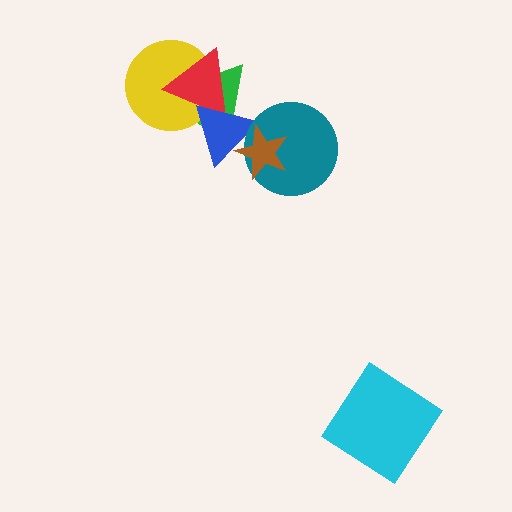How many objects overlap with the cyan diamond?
0 objects overlap with the cyan diamond.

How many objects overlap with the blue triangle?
5 objects overlap with the blue triangle.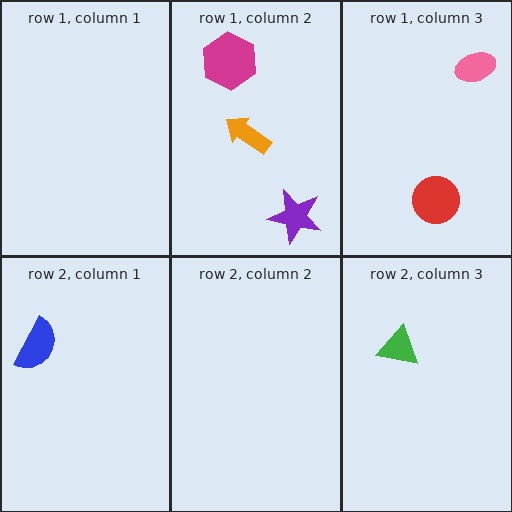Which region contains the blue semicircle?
The row 2, column 1 region.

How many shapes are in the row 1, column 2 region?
3.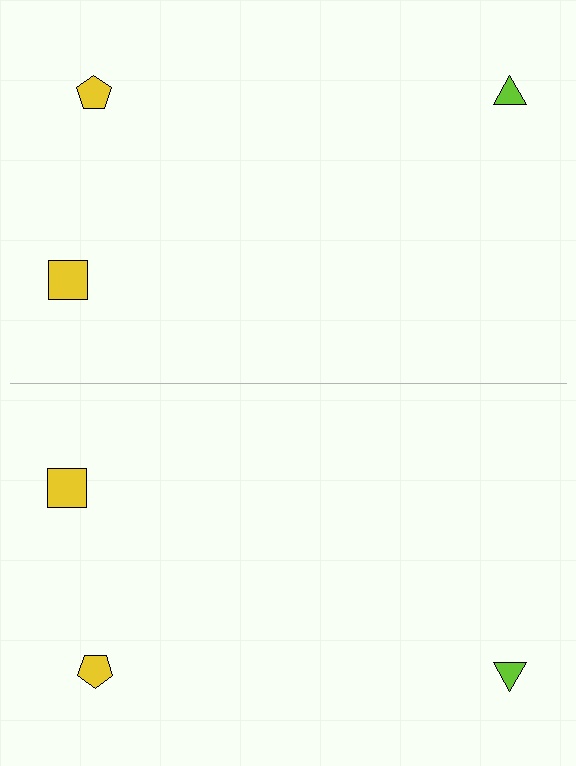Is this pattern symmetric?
Yes, this pattern has bilateral (reflection) symmetry.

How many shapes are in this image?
There are 6 shapes in this image.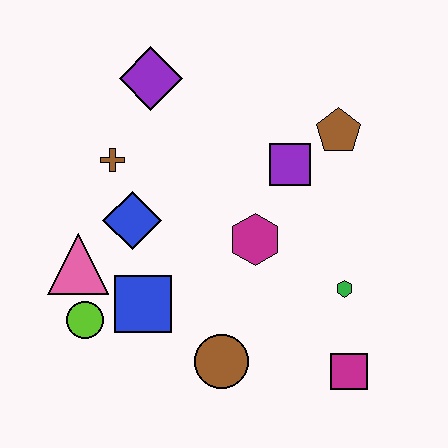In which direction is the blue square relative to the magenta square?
The blue square is to the left of the magenta square.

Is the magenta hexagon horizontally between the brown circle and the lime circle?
No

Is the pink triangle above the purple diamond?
No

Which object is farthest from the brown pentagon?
The lime circle is farthest from the brown pentagon.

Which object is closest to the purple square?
The brown pentagon is closest to the purple square.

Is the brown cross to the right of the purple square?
No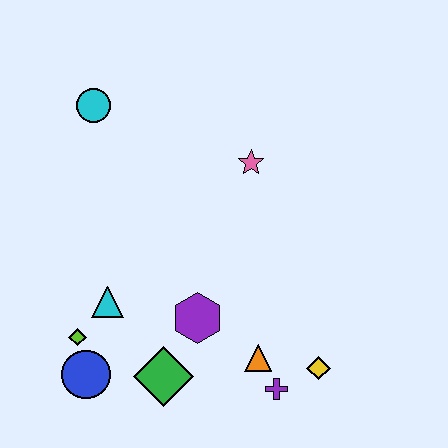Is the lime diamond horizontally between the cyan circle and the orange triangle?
No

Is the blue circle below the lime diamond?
Yes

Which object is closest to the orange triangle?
The purple cross is closest to the orange triangle.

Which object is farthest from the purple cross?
The cyan circle is farthest from the purple cross.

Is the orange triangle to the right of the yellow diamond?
No